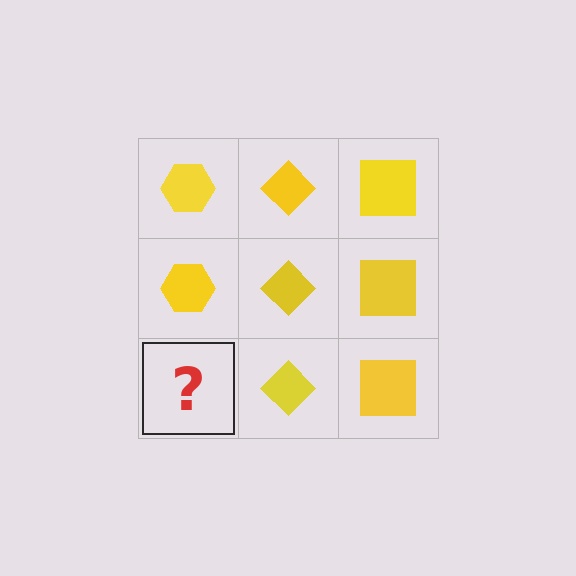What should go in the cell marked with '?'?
The missing cell should contain a yellow hexagon.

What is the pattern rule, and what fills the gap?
The rule is that each column has a consistent shape. The gap should be filled with a yellow hexagon.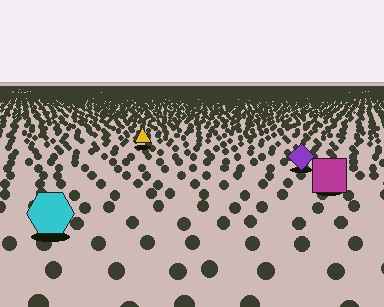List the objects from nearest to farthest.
From nearest to farthest: the cyan hexagon, the magenta square, the purple diamond, the yellow triangle.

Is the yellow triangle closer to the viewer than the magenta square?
No. The magenta square is closer — you can tell from the texture gradient: the ground texture is coarser near it.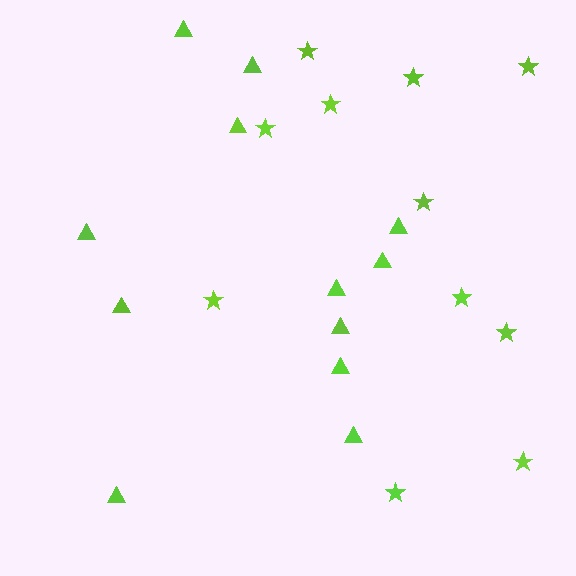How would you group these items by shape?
There are 2 groups: one group of triangles (12) and one group of stars (11).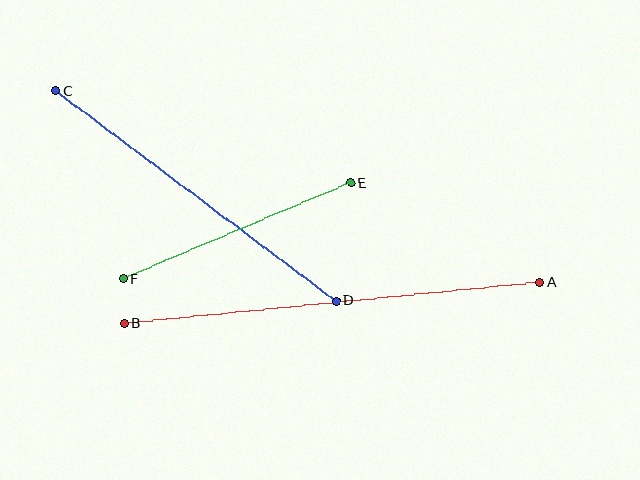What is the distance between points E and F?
The distance is approximately 247 pixels.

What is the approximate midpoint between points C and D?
The midpoint is at approximately (196, 196) pixels.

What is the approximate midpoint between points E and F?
The midpoint is at approximately (237, 231) pixels.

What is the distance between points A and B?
The distance is approximately 417 pixels.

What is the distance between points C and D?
The distance is approximately 350 pixels.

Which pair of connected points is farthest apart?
Points A and B are farthest apart.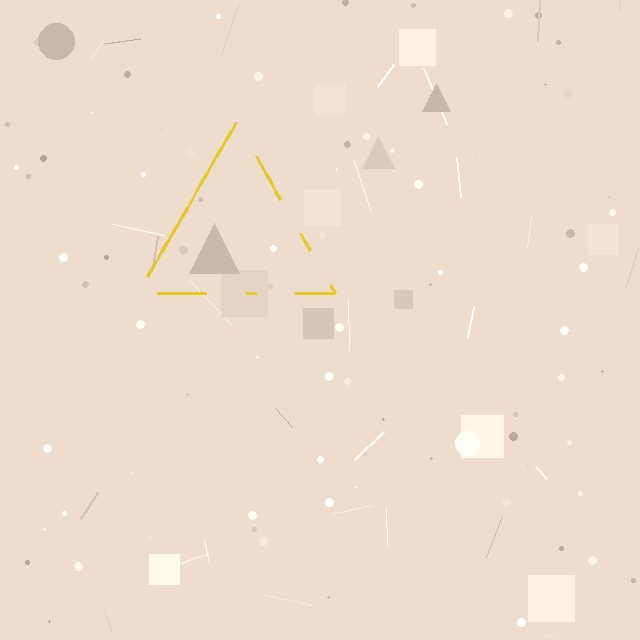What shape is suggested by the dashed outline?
The dashed outline suggests a triangle.